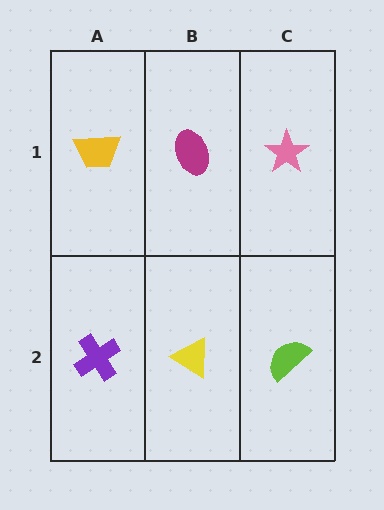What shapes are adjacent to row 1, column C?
A lime semicircle (row 2, column C), a magenta ellipse (row 1, column B).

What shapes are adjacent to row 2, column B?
A magenta ellipse (row 1, column B), a purple cross (row 2, column A), a lime semicircle (row 2, column C).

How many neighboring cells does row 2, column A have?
2.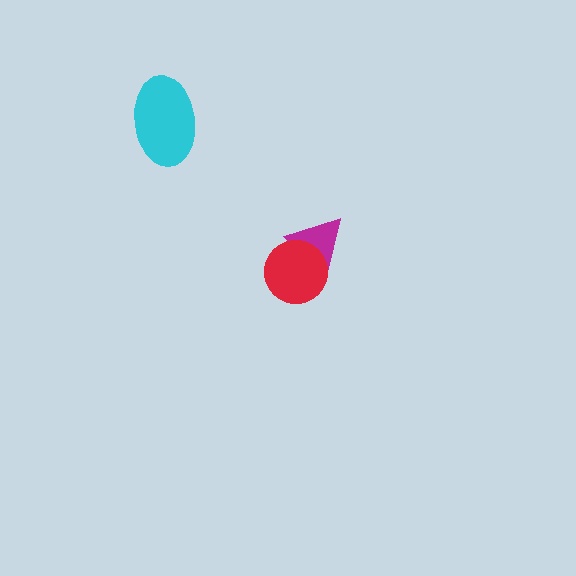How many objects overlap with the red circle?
1 object overlaps with the red circle.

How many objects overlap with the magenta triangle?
1 object overlaps with the magenta triangle.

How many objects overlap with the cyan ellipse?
0 objects overlap with the cyan ellipse.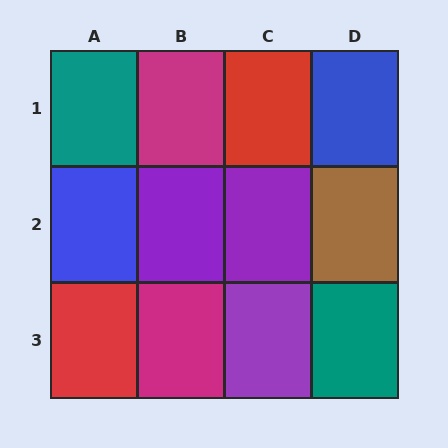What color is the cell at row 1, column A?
Teal.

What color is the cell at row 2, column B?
Purple.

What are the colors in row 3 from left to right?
Red, magenta, purple, teal.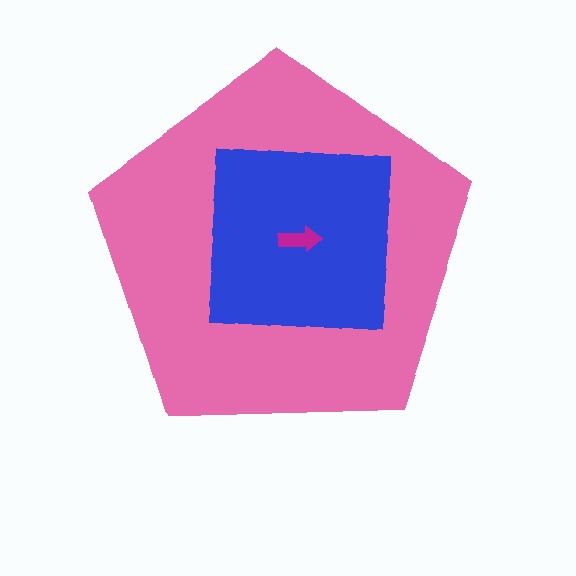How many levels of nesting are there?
3.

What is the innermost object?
The magenta arrow.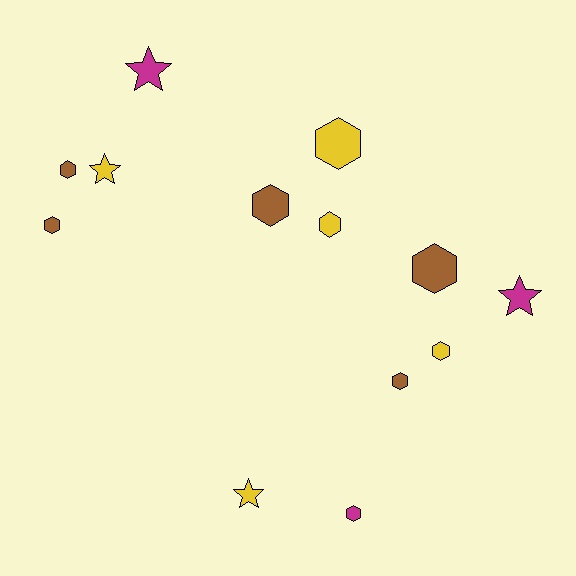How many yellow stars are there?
There are 2 yellow stars.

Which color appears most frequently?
Brown, with 5 objects.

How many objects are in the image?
There are 13 objects.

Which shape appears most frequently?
Hexagon, with 9 objects.